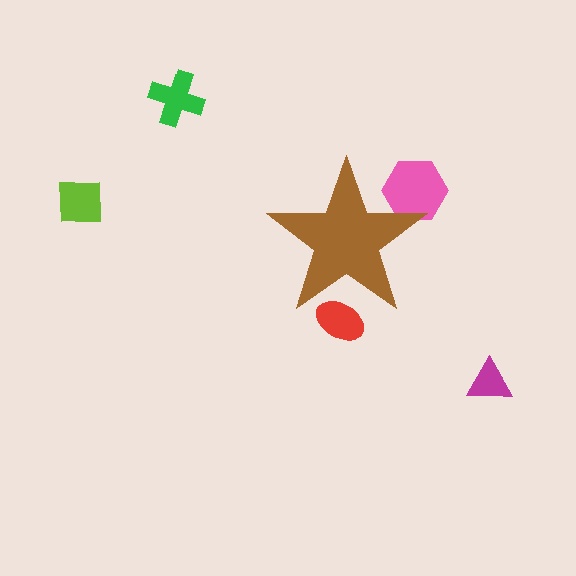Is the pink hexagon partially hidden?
Yes, the pink hexagon is partially hidden behind the brown star.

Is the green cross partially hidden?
No, the green cross is fully visible.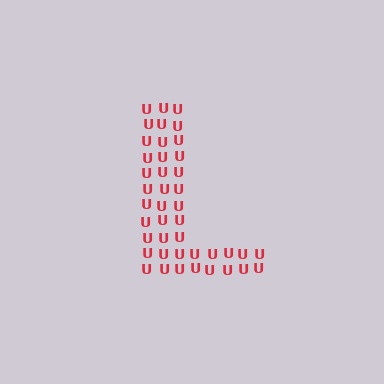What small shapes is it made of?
It is made of small letter U's.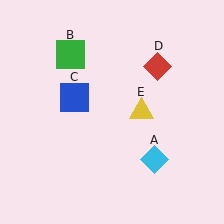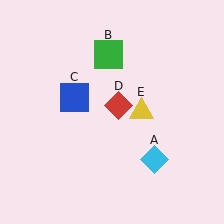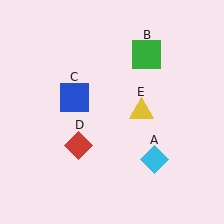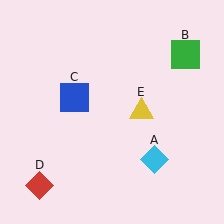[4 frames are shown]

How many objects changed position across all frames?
2 objects changed position: green square (object B), red diamond (object D).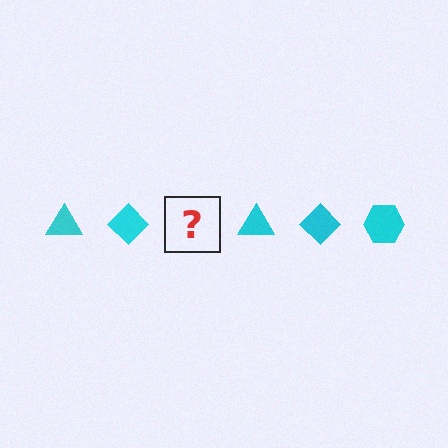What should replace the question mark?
The question mark should be replaced with a cyan hexagon.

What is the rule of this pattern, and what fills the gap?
The rule is that the pattern cycles through triangle, diamond, hexagon shapes in cyan. The gap should be filled with a cyan hexagon.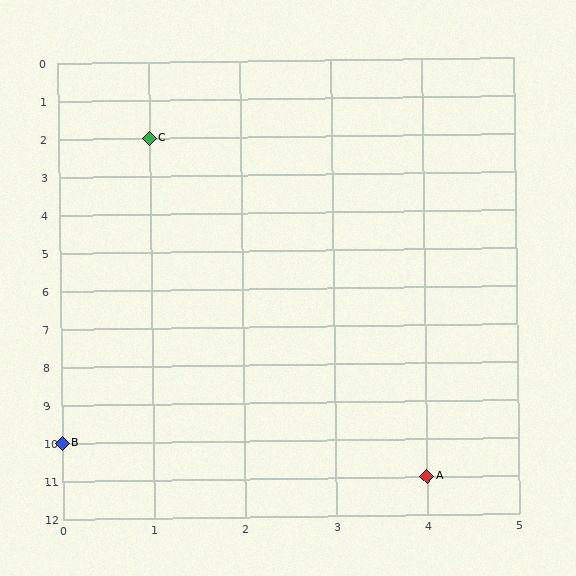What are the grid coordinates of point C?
Point C is at grid coordinates (1, 2).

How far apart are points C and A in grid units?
Points C and A are 3 columns and 9 rows apart (about 9.5 grid units diagonally).